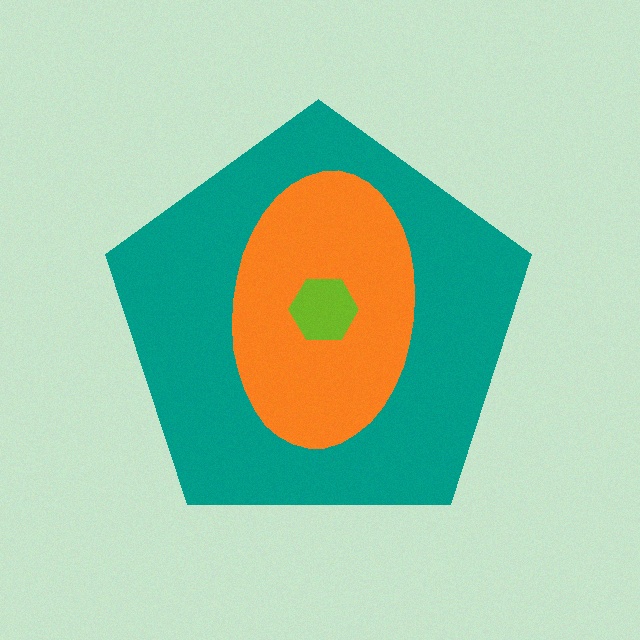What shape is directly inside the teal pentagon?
The orange ellipse.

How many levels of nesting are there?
3.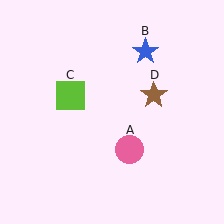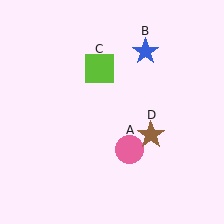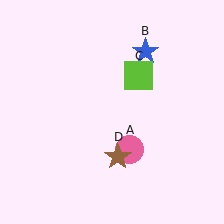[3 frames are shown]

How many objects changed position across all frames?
2 objects changed position: lime square (object C), brown star (object D).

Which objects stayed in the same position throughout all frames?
Pink circle (object A) and blue star (object B) remained stationary.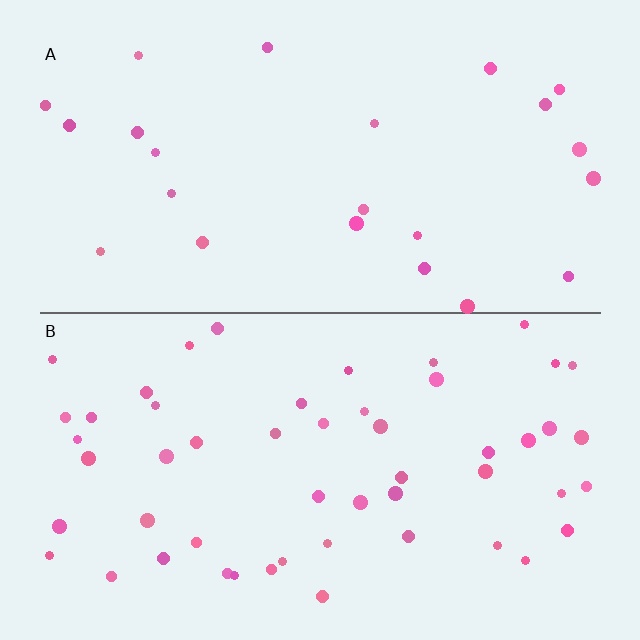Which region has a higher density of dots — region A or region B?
B (the bottom).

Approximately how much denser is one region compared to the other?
Approximately 2.2× — region B over region A.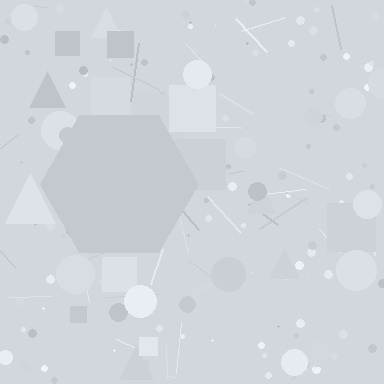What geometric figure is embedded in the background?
A hexagon is embedded in the background.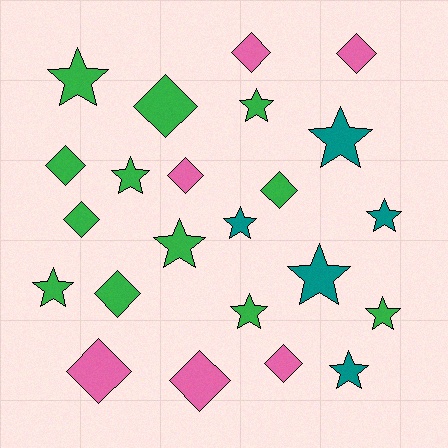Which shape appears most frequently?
Star, with 12 objects.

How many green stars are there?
There are 7 green stars.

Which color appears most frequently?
Green, with 12 objects.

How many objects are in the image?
There are 23 objects.